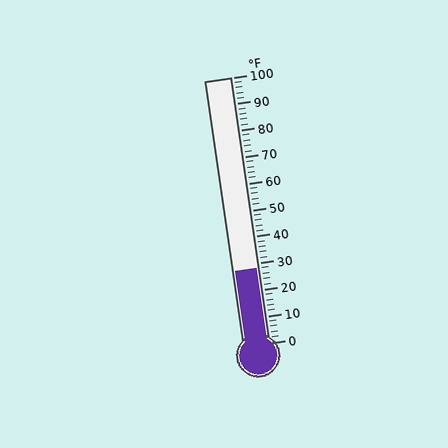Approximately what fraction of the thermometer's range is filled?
The thermometer is filled to approximately 30% of its range.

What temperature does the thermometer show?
The thermometer shows approximately 28°F.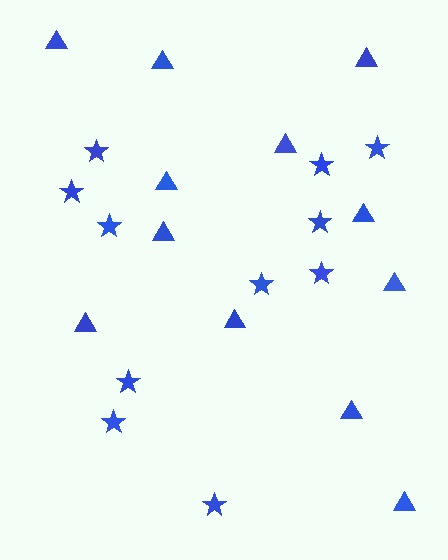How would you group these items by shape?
There are 2 groups: one group of triangles (12) and one group of stars (11).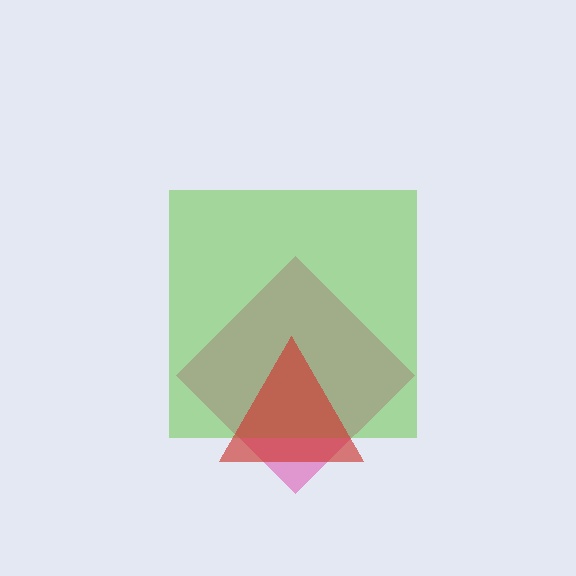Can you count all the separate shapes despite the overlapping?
Yes, there are 3 separate shapes.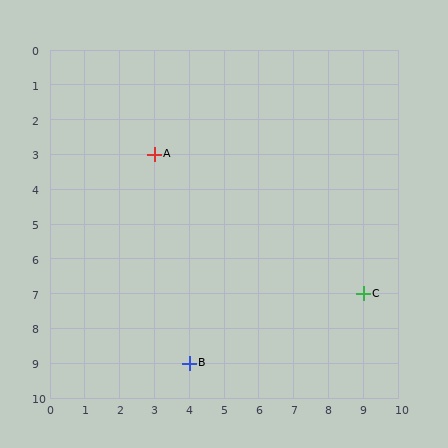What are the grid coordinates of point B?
Point B is at grid coordinates (4, 9).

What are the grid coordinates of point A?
Point A is at grid coordinates (3, 3).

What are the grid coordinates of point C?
Point C is at grid coordinates (9, 7).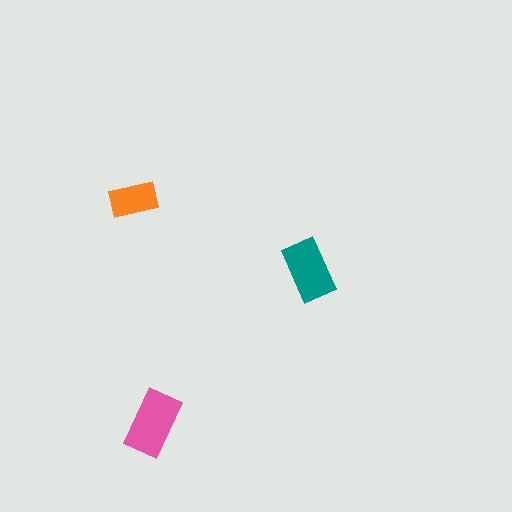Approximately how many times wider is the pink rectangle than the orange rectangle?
About 1.5 times wider.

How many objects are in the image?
There are 3 objects in the image.